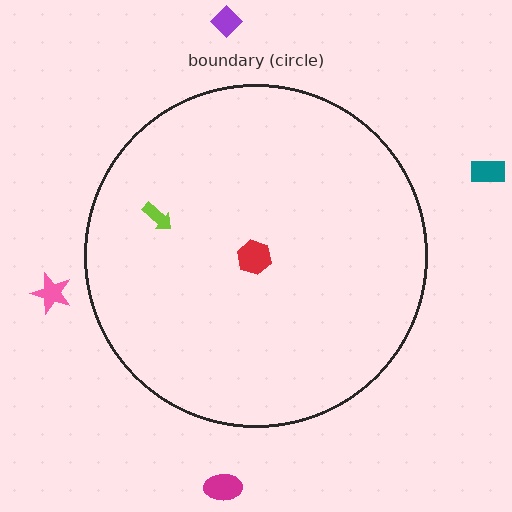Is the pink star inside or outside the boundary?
Outside.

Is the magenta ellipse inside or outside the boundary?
Outside.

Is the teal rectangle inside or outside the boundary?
Outside.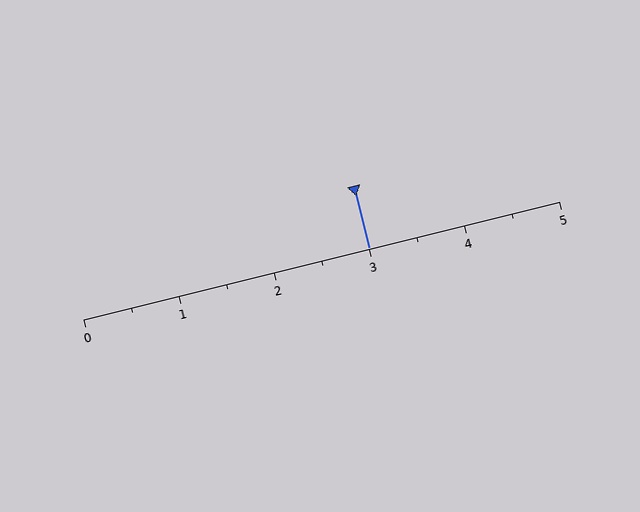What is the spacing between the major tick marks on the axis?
The major ticks are spaced 1 apart.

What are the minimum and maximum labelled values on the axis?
The axis runs from 0 to 5.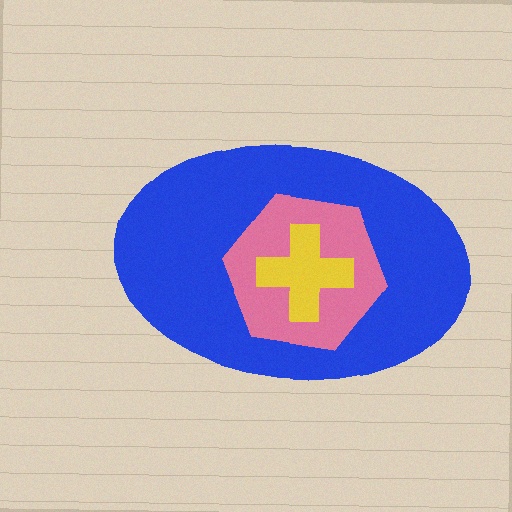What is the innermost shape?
The yellow cross.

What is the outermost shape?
The blue ellipse.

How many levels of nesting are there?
3.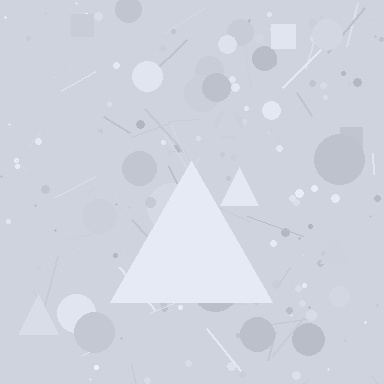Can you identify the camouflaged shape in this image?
The camouflaged shape is a triangle.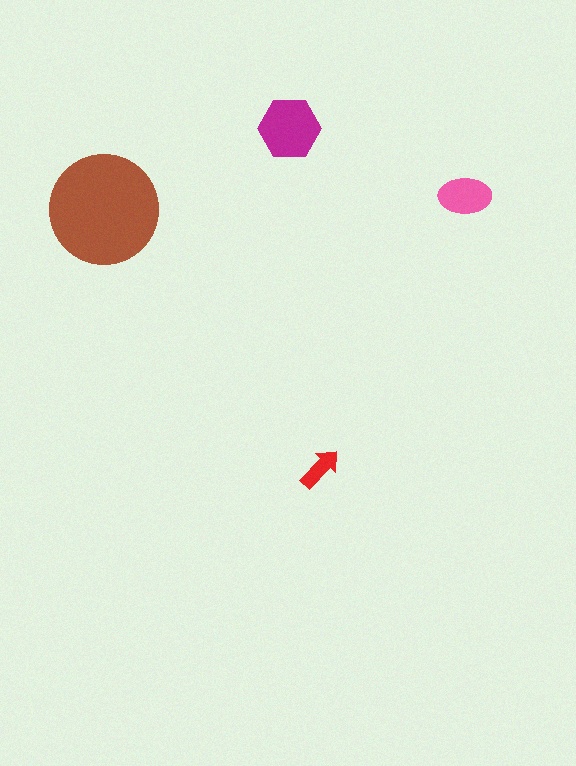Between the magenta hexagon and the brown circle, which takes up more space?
The brown circle.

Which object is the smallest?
The red arrow.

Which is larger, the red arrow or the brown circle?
The brown circle.